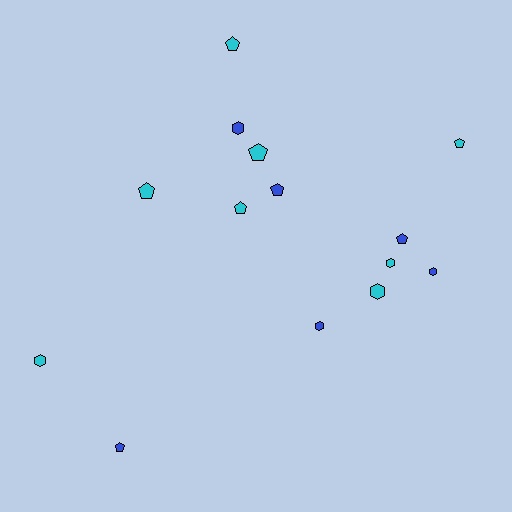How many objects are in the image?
There are 14 objects.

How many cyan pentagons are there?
There are 5 cyan pentagons.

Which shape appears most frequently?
Pentagon, with 8 objects.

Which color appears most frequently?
Cyan, with 8 objects.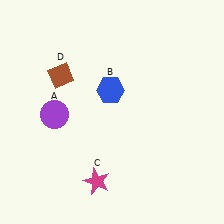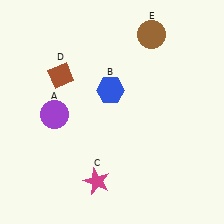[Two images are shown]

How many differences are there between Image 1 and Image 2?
There is 1 difference between the two images.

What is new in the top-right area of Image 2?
A brown circle (E) was added in the top-right area of Image 2.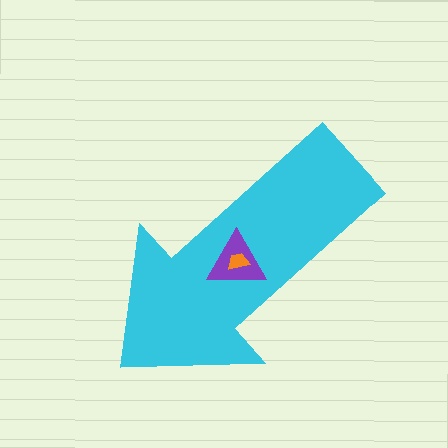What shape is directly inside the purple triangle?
The orange trapezoid.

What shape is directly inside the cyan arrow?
The purple triangle.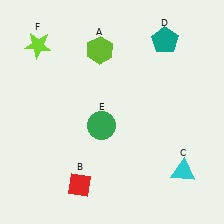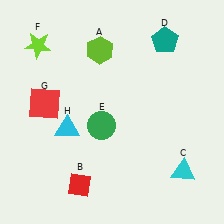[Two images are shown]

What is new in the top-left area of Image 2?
A red square (G) was added in the top-left area of Image 2.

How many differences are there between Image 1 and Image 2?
There are 2 differences between the two images.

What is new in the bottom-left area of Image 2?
A cyan triangle (H) was added in the bottom-left area of Image 2.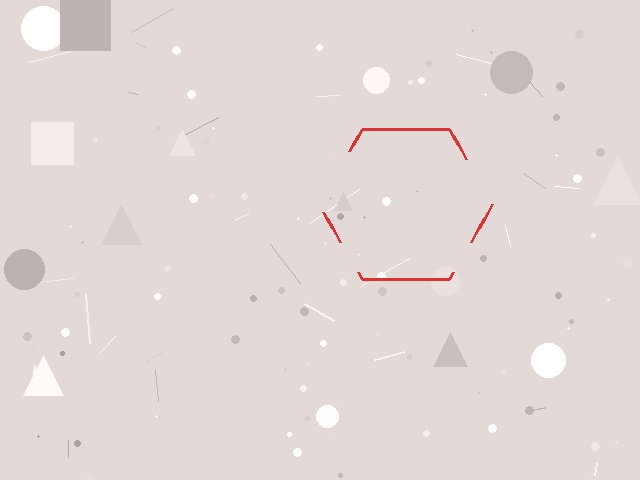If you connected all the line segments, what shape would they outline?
They would outline a hexagon.